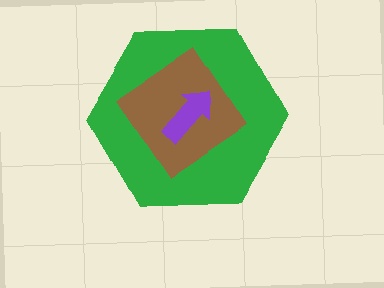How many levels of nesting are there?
3.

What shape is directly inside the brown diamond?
The purple arrow.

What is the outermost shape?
The green hexagon.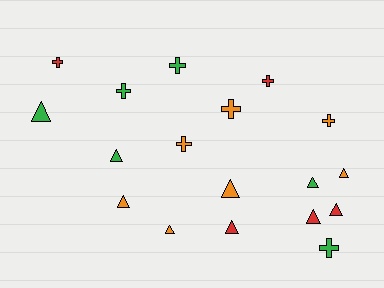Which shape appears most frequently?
Triangle, with 10 objects.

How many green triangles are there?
There are 3 green triangles.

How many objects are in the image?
There are 18 objects.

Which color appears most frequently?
Orange, with 7 objects.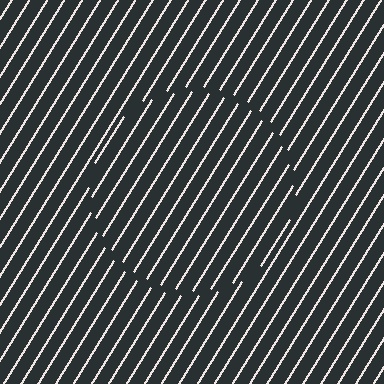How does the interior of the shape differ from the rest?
The interior of the shape contains the same grating, shifted by half a period — the contour is defined by the phase discontinuity where line-ends from the inner and outer gratings abut.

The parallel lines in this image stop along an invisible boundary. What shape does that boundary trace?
An illusory circle. The interior of the shape contains the same grating, shifted by half a period — the contour is defined by the phase discontinuity where line-ends from the inner and outer gratings abut.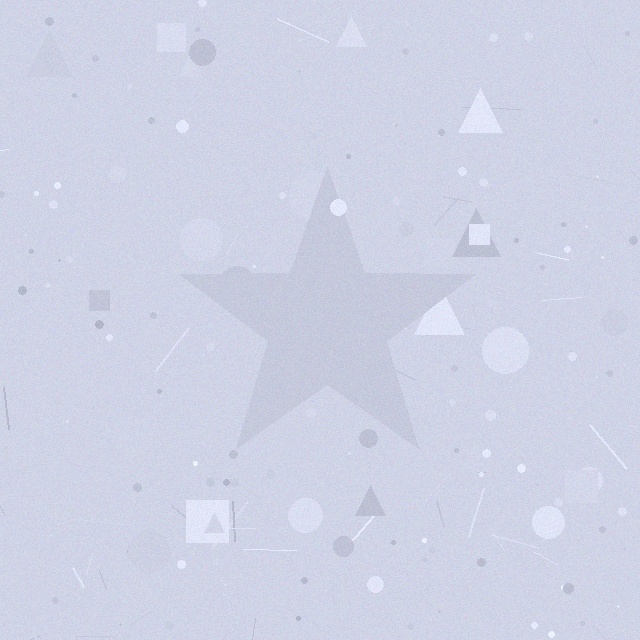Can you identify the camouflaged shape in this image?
The camouflaged shape is a star.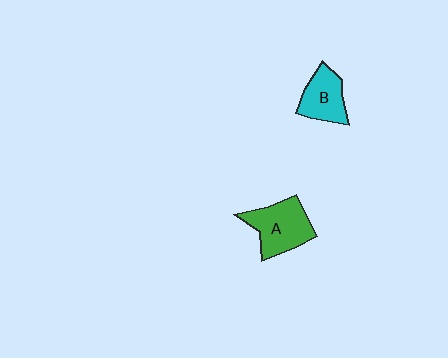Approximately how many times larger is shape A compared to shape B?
Approximately 1.3 times.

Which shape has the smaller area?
Shape B (cyan).